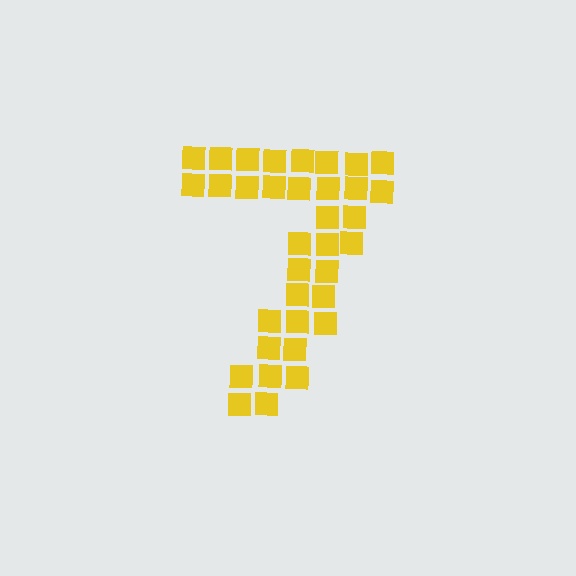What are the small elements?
The small elements are squares.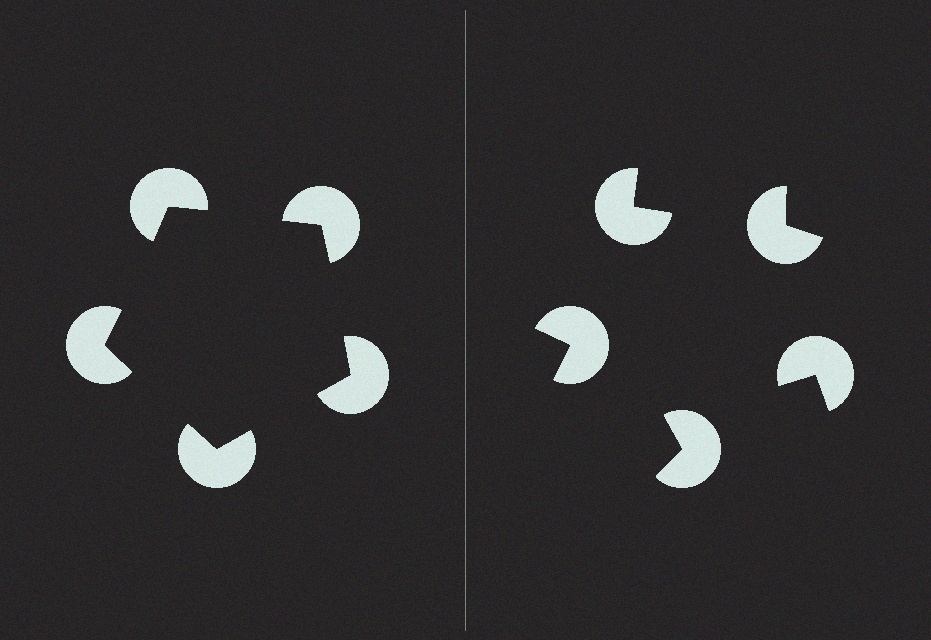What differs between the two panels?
The pac-man discs are positioned identically on both sides; only the wedge orientations differ. On the left they align to a pentagon; on the right they are misaligned.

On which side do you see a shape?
An illusory pentagon appears on the left side. On the right side the wedge cuts are rotated, so no coherent shape forms.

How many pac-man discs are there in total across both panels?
10 — 5 on each side.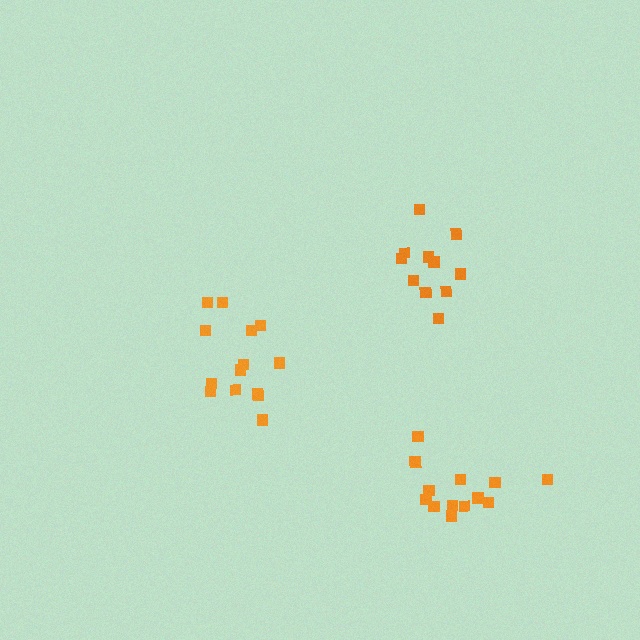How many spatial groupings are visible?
There are 3 spatial groupings.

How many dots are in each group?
Group 1: 13 dots, Group 2: 14 dots, Group 3: 11 dots (38 total).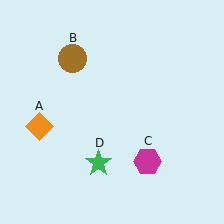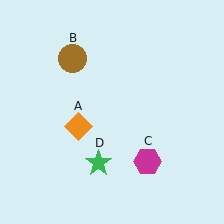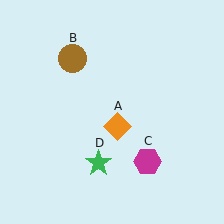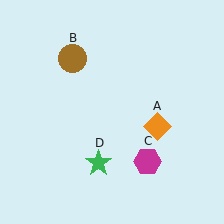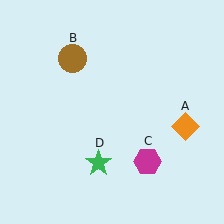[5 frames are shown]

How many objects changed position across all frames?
1 object changed position: orange diamond (object A).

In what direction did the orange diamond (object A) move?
The orange diamond (object A) moved right.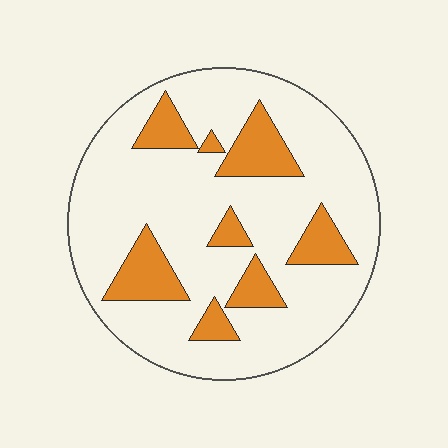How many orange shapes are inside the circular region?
8.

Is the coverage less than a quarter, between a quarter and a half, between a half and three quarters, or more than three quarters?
Less than a quarter.